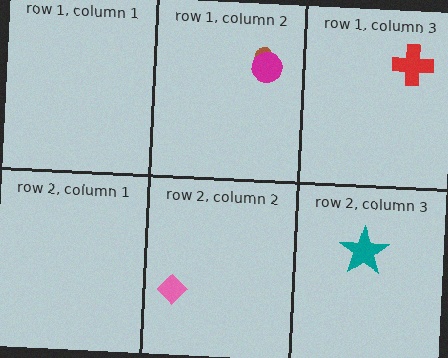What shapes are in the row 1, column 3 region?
The red cross.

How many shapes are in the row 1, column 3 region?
1.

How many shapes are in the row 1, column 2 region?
2.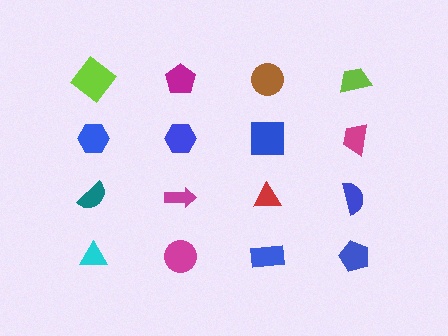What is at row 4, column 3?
A blue rectangle.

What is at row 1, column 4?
A lime trapezoid.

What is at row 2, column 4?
A magenta trapezoid.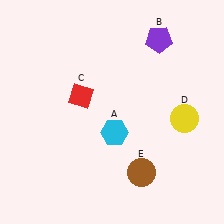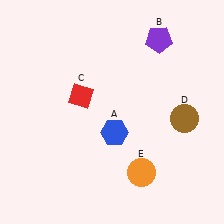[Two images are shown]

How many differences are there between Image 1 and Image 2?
There are 3 differences between the two images.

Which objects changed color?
A changed from cyan to blue. D changed from yellow to brown. E changed from brown to orange.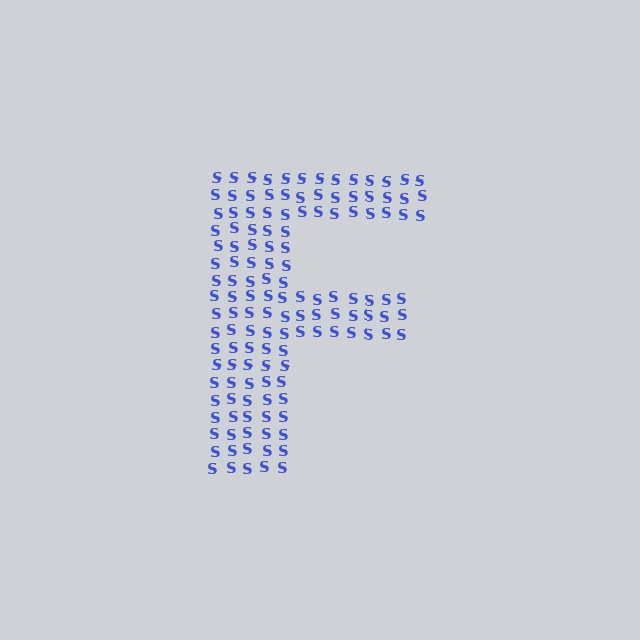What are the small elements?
The small elements are letter S's.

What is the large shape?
The large shape is the letter F.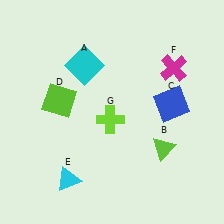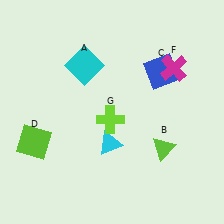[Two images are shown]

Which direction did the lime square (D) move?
The lime square (D) moved down.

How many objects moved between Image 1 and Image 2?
3 objects moved between the two images.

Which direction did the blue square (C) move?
The blue square (C) moved up.